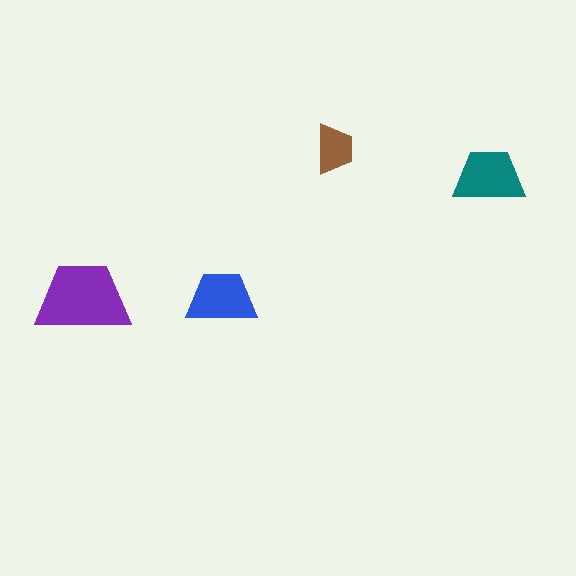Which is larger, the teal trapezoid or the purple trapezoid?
The purple one.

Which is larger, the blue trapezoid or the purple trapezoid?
The purple one.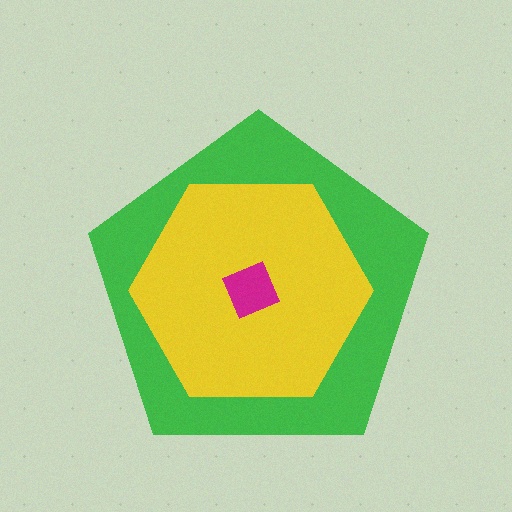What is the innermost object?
The magenta diamond.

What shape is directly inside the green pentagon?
The yellow hexagon.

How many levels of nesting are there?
3.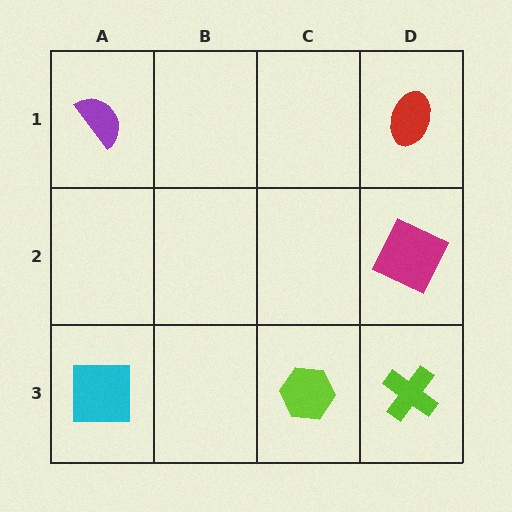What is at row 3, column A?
A cyan square.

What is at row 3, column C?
A lime hexagon.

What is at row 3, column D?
A lime cross.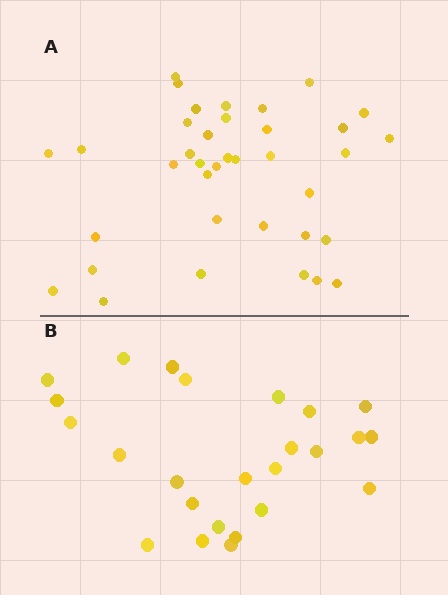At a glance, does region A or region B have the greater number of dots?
Region A (the top region) has more dots.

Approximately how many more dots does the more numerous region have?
Region A has roughly 12 or so more dots than region B.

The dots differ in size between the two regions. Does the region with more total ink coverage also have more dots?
No. Region B has more total ink coverage because its dots are larger, but region A actually contains more individual dots. Total area can be misleading — the number of items is what matters here.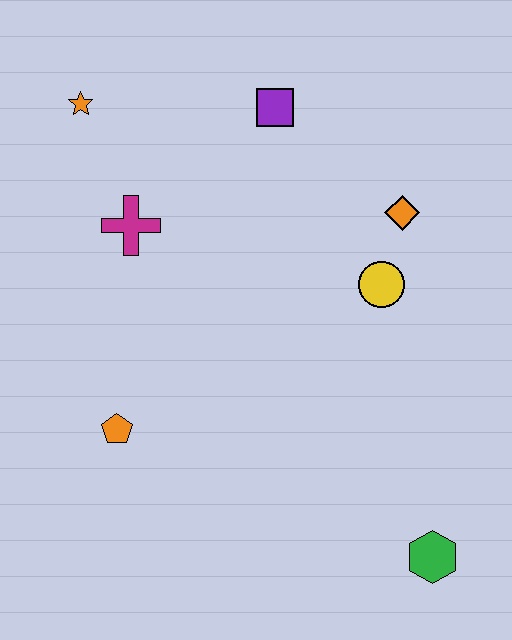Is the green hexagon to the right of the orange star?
Yes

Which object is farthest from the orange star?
The green hexagon is farthest from the orange star.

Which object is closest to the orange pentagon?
The magenta cross is closest to the orange pentagon.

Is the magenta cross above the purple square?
No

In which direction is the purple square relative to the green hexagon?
The purple square is above the green hexagon.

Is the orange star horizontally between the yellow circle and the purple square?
No